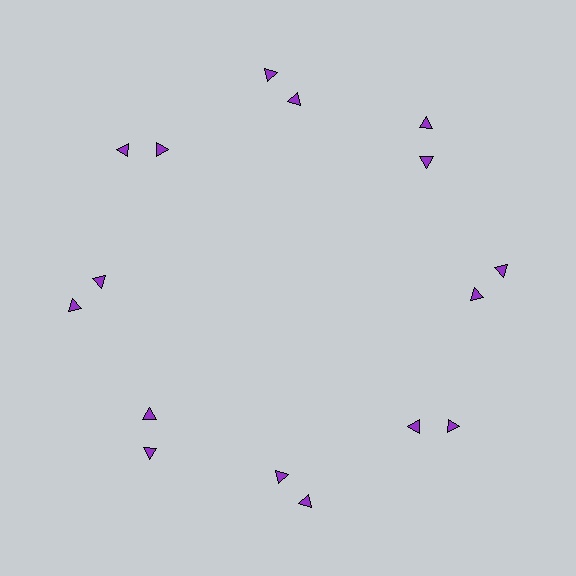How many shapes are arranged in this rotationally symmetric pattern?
There are 16 shapes, arranged in 8 groups of 2.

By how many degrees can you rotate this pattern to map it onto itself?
The pattern maps onto itself every 45 degrees of rotation.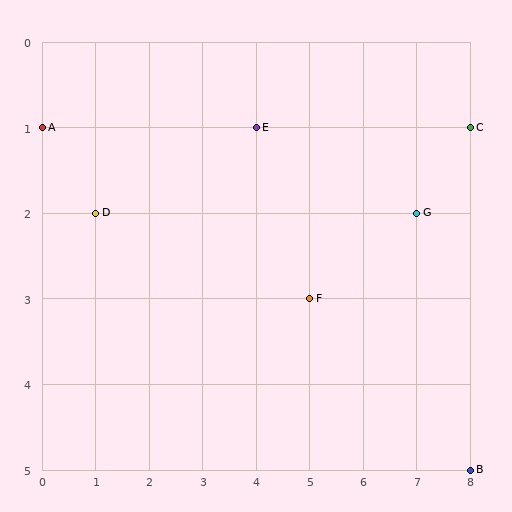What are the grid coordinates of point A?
Point A is at grid coordinates (0, 1).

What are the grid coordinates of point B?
Point B is at grid coordinates (8, 5).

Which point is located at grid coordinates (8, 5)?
Point B is at (8, 5).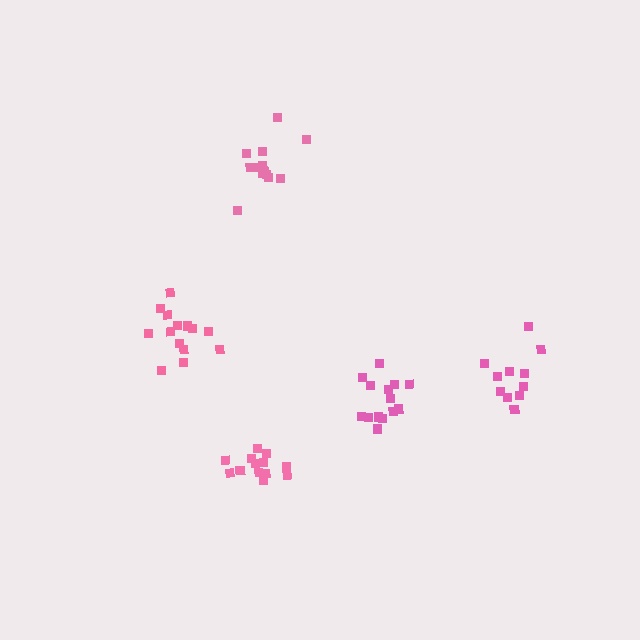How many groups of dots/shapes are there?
There are 5 groups.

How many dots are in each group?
Group 1: 14 dots, Group 2: 14 dots, Group 3: 13 dots, Group 4: 14 dots, Group 5: 11 dots (66 total).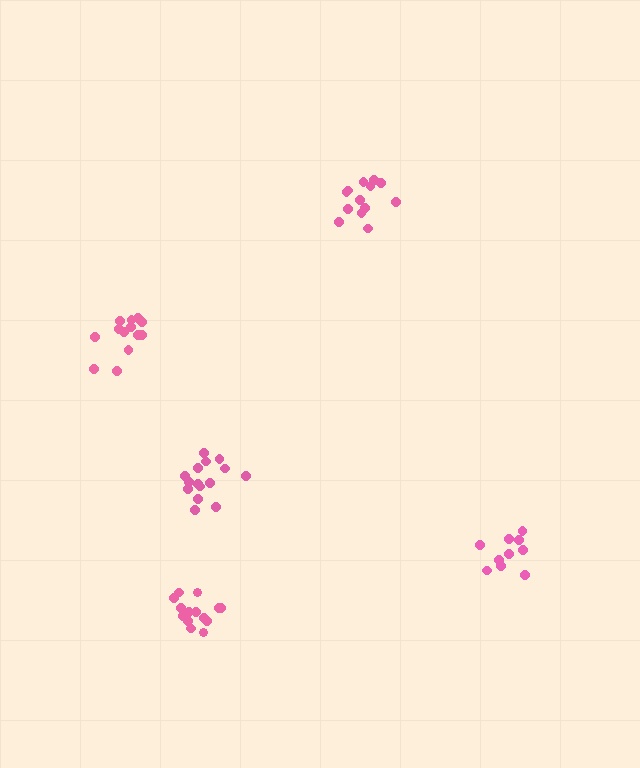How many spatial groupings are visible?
There are 5 spatial groupings.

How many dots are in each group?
Group 1: 13 dots, Group 2: 14 dots, Group 3: 10 dots, Group 4: 15 dots, Group 5: 13 dots (65 total).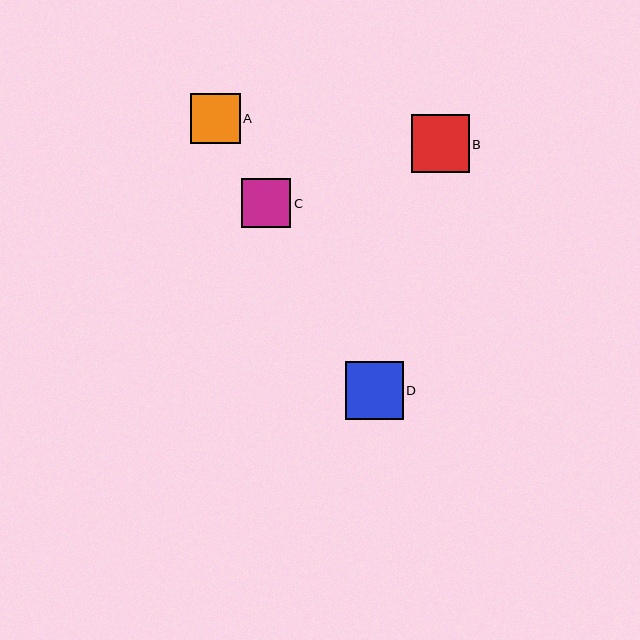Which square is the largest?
Square D is the largest with a size of approximately 58 pixels.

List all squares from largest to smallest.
From largest to smallest: D, B, A, C.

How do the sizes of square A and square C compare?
Square A and square C are approximately the same size.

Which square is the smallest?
Square C is the smallest with a size of approximately 49 pixels.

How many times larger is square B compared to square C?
Square B is approximately 1.2 times the size of square C.